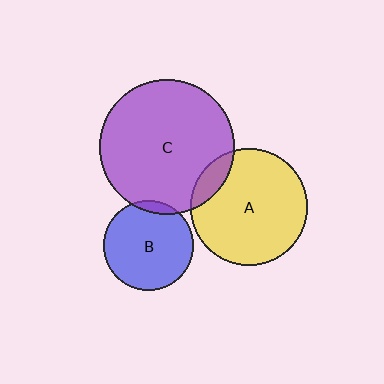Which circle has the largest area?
Circle C (purple).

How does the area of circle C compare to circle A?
Approximately 1.3 times.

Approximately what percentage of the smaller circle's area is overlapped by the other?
Approximately 5%.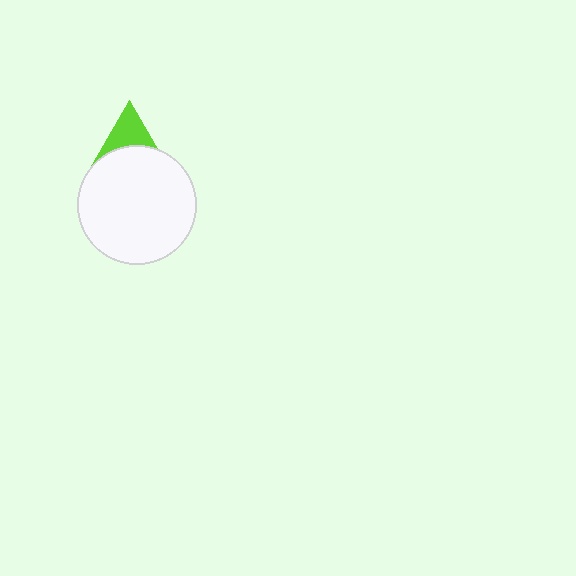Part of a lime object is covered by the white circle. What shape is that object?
It is a triangle.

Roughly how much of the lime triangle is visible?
A small part of it is visible (roughly 34%).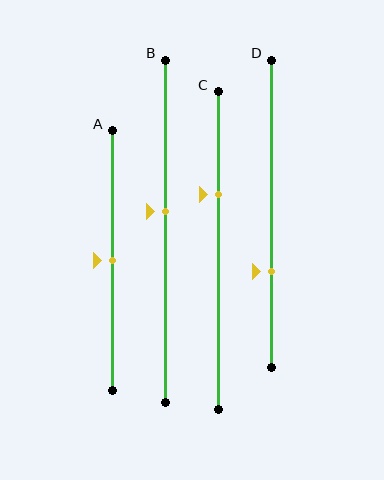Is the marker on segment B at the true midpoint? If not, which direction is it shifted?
No, the marker on segment B is shifted upward by about 6% of the segment length.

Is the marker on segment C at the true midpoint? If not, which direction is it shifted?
No, the marker on segment C is shifted upward by about 18% of the segment length.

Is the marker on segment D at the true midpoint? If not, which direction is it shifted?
No, the marker on segment D is shifted downward by about 19% of the segment length.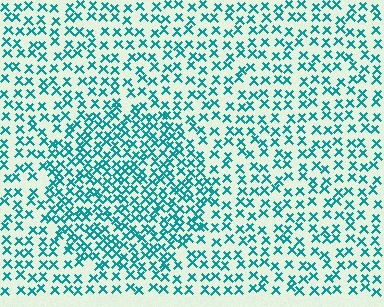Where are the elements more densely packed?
The elements are more densely packed inside the circle boundary.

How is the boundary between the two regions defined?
The boundary is defined by a change in element density (approximately 1.8x ratio). All elements are the same color, size, and shape.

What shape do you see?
I see a circle.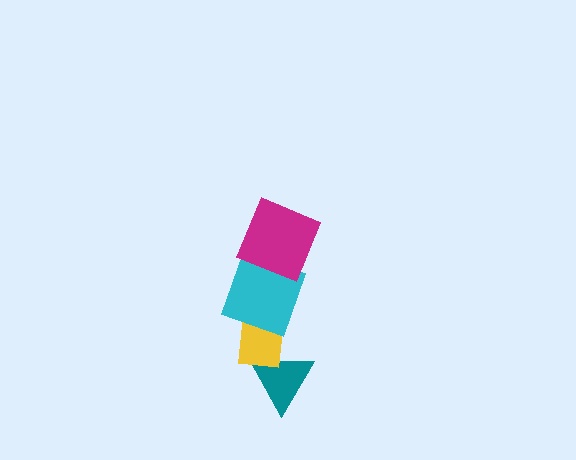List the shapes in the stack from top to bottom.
From top to bottom: the magenta square, the cyan square, the yellow rectangle, the teal triangle.